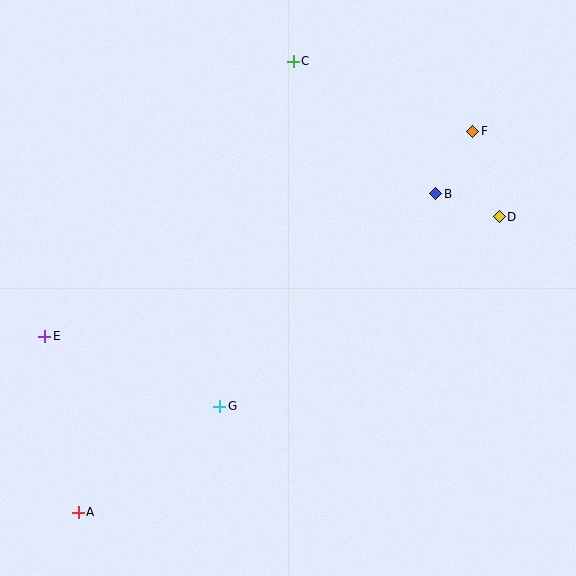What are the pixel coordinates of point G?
Point G is at (220, 406).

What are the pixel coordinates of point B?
Point B is at (436, 194).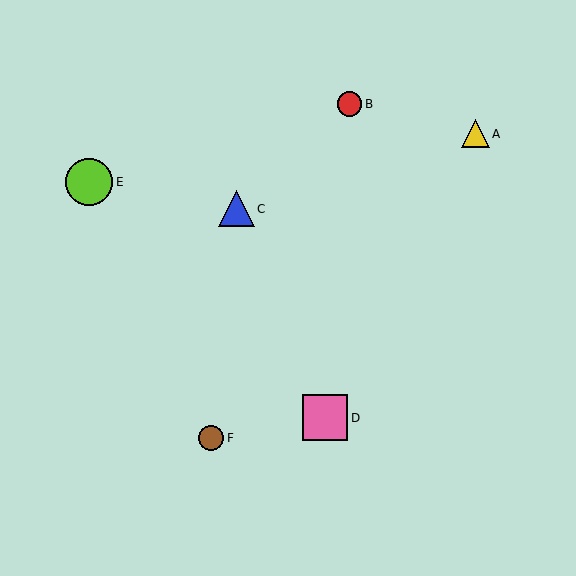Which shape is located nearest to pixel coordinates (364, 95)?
The red circle (labeled B) at (349, 104) is nearest to that location.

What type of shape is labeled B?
Shape B is a red circle.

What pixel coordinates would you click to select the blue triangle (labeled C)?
Click at (237, 209) to select the blue triangle C.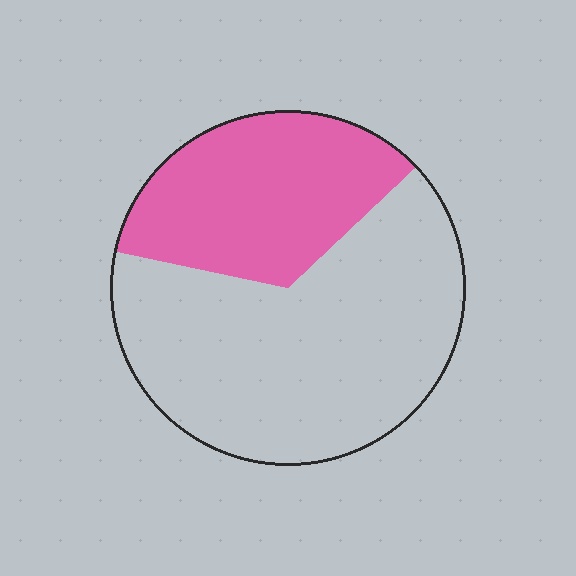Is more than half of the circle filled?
No.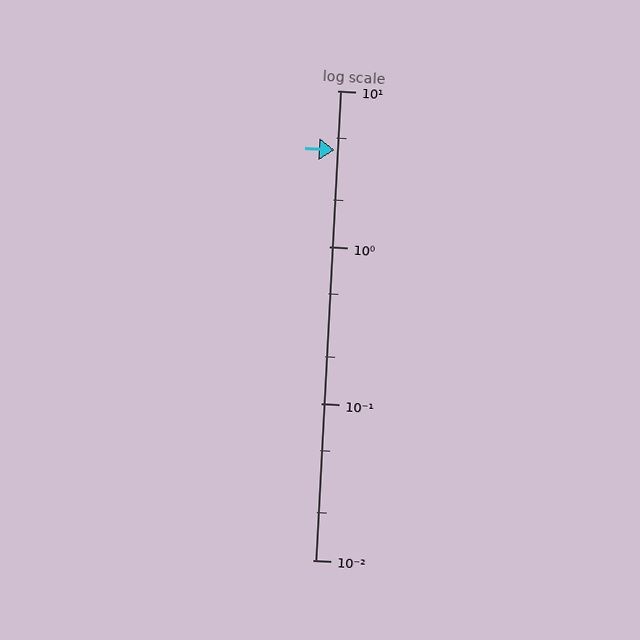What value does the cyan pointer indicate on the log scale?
The pointer indicates approximately 4.2.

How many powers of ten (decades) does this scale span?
The scale spans 3 decades, from 0.01 to 10.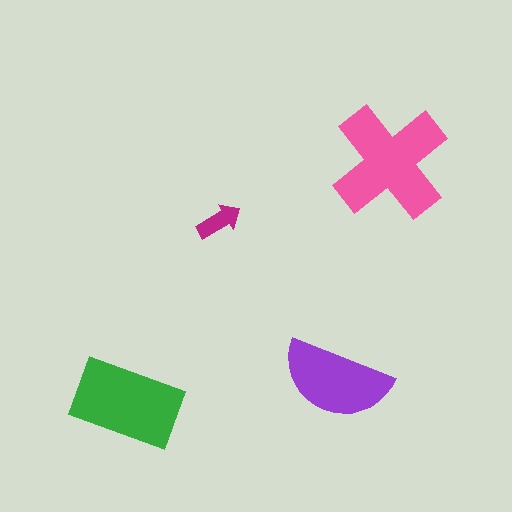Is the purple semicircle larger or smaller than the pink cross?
Smaller.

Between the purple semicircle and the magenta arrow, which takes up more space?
The purple semicircle.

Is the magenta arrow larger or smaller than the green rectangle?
Smaller.